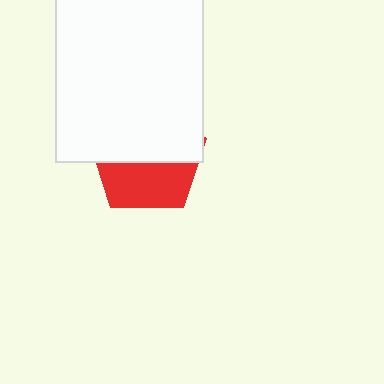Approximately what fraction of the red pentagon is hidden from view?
Roughly 58% of the red pentagon is hidden behind the white rectangle.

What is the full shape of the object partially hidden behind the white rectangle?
The partially hidden object is a red pentagon.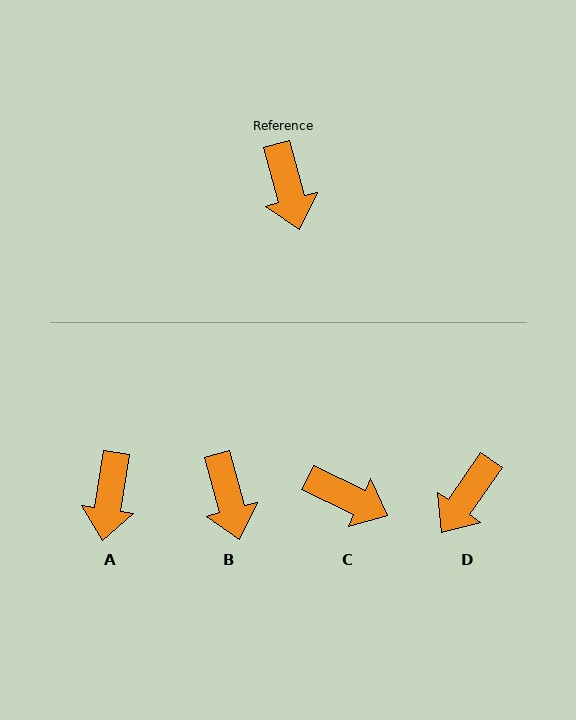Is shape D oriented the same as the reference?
No, it is off by about 50 degrees.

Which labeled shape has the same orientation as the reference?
B.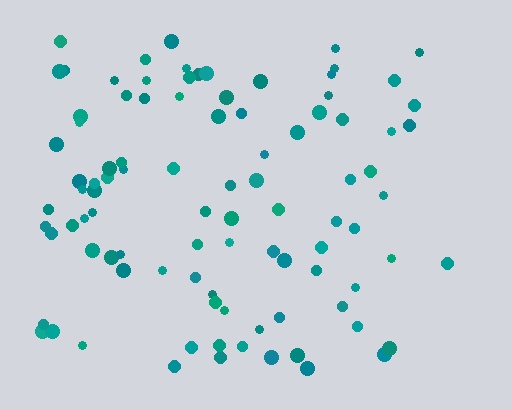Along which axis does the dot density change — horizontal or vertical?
Horizontal.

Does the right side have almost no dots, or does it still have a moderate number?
Still a moderate number, just noticeably fewer than the left.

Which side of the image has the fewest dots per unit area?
The right.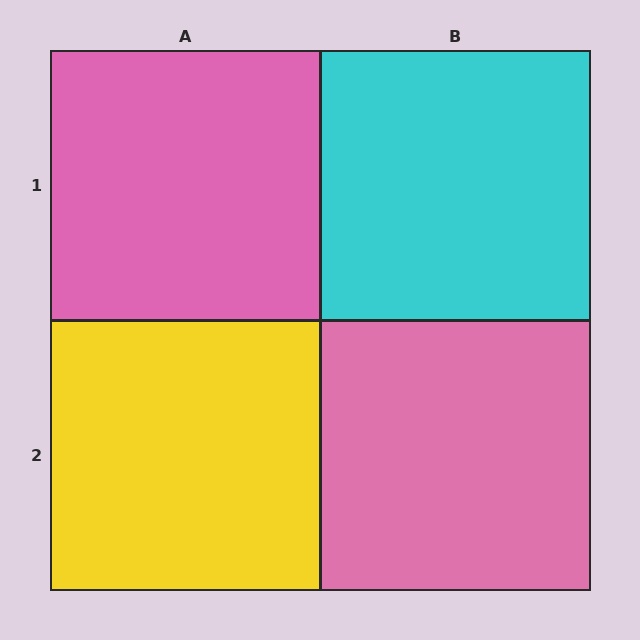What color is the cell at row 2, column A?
Yellow.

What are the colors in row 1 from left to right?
Pink, cyan.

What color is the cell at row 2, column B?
Pink.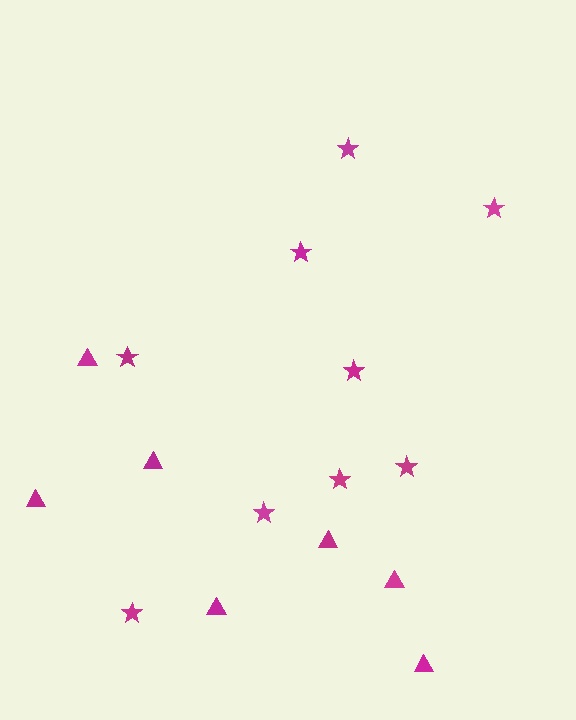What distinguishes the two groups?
There are 2 groups: one group of stars (9) and one group of triangles (7).